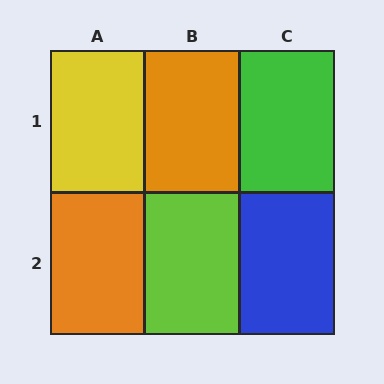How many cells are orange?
2 cells are orange.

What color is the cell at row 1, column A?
Yellow.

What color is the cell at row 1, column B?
Orange.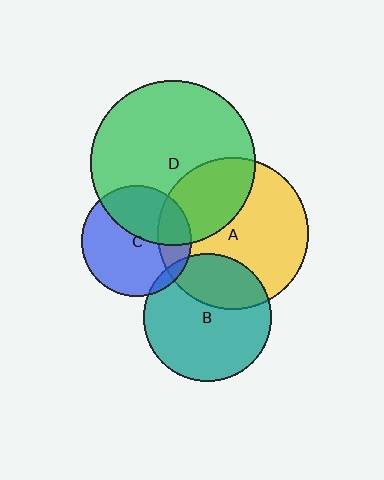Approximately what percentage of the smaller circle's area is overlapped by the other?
Approximately 30%.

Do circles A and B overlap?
Yes.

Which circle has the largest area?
Circle D (green).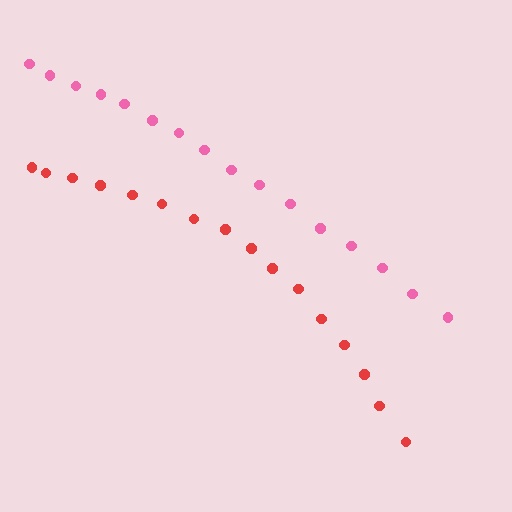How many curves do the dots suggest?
There are 2 distinct paths.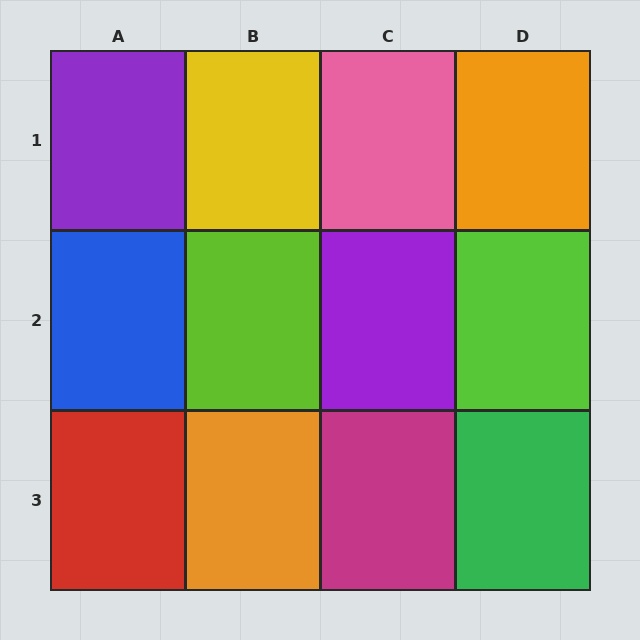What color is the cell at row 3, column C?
Magenta.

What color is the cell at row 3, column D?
Green.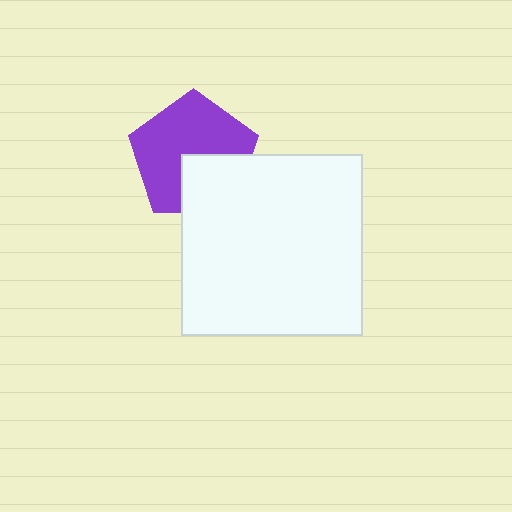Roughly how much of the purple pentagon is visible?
Most of it is visible (roughly 67%).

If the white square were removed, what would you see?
You would see the complete purple pentagon.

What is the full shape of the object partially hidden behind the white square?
The partially hidden object is a purple pentagon.